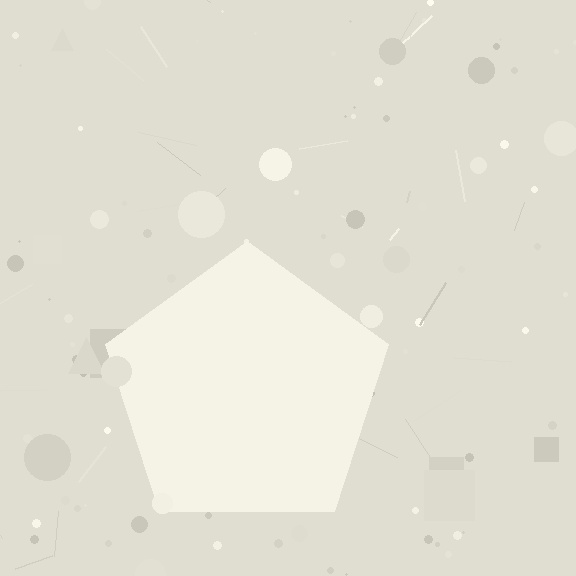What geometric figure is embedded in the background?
A pentagon is embedded in the background.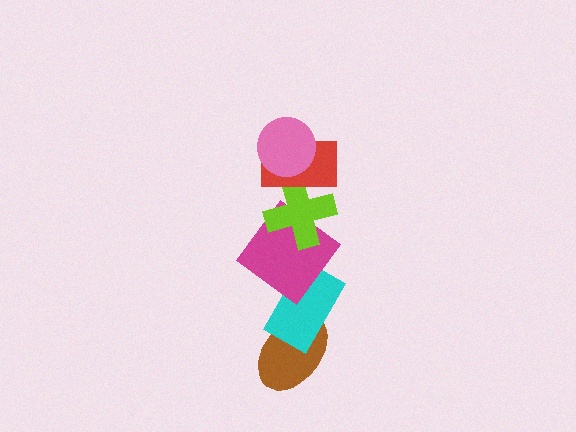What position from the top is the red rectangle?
The red rectangle is 2nd from the top.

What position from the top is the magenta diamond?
The magenta diamond is 4th from the top.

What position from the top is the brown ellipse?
The brown ellipse is 6th from the top.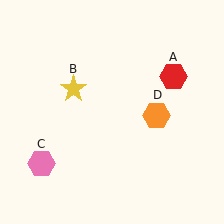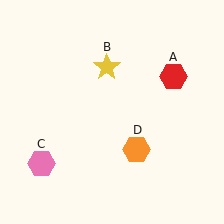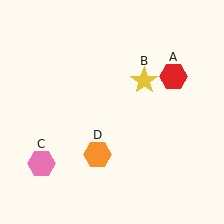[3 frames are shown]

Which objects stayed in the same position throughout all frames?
Red hexagon (object A) and pink hexagon (object C) remained stationary.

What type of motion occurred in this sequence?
The yellow star (object B), orange hexagon (object D) rotated clockwise around the center of the scene.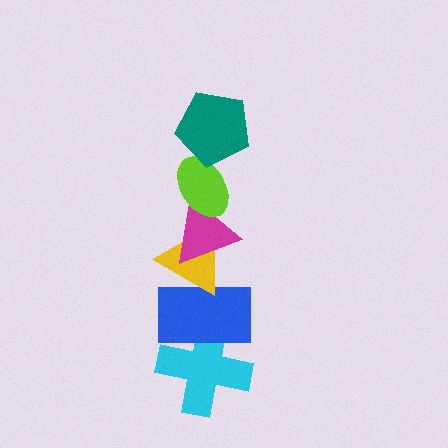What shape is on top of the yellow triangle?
The magenta triangle is on top of the yellow triangle.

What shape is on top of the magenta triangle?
The lime ellipse is on top of the magenta triangle.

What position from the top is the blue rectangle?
The blue rectangle is 5th from the top.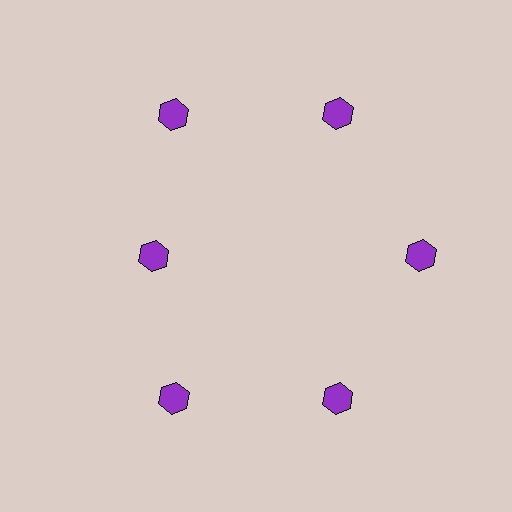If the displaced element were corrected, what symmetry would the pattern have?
It would have 6-fold rotational symmetry — the pattern would map onto itself every 60 degrees.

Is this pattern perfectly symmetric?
No. The 6 purple hexagons are arranged in a ring, but one element near the 9 o'clock position is pulled inward toward the center, breaking the 6-fold rotational symmetry.